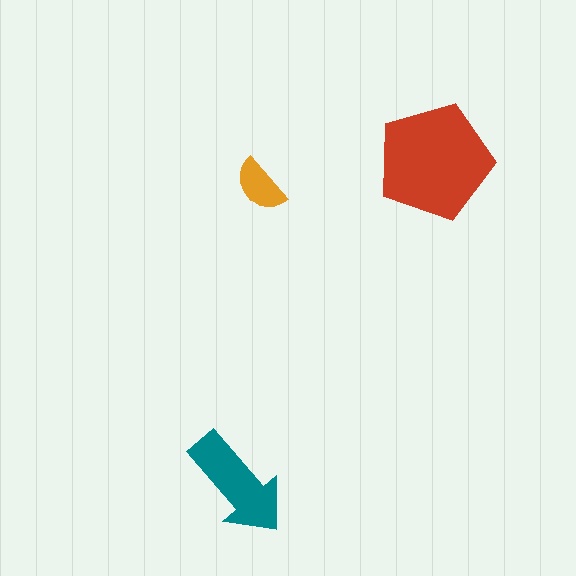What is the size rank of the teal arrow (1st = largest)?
2nd.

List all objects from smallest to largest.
The orange semicircle, the teal arrow, the red pentagon.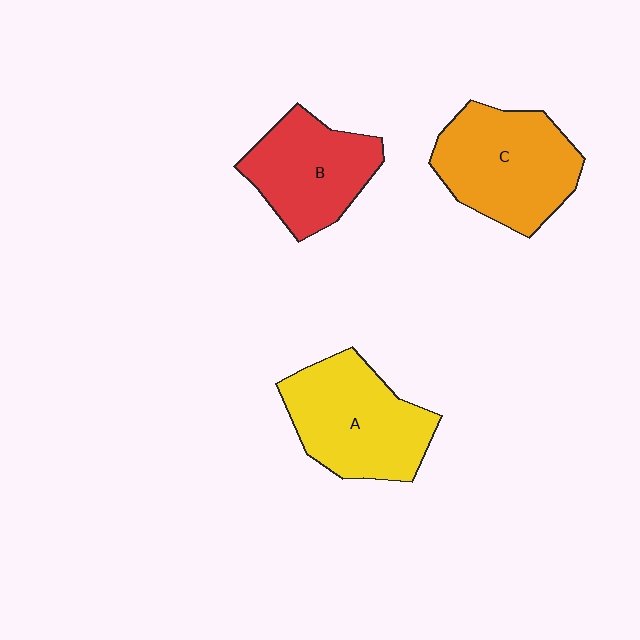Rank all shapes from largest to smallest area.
From largest to smallest: C (orange), A (yellow), B (red).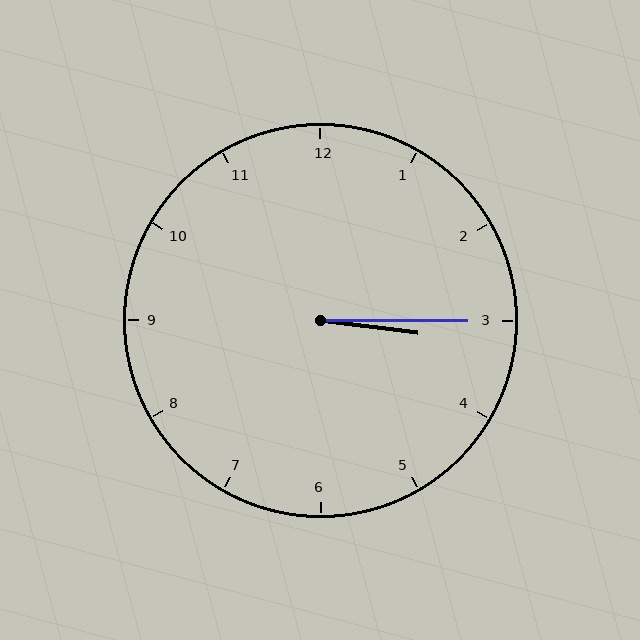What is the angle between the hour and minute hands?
Approximately 8 degrees.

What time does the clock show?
3:15.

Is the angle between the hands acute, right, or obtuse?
It is acute.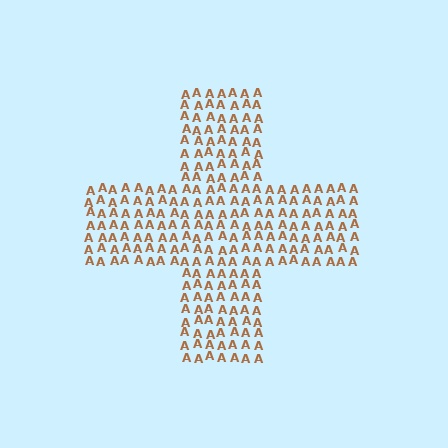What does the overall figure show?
The overall figure shows a cross.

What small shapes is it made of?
It is made of small letter A's.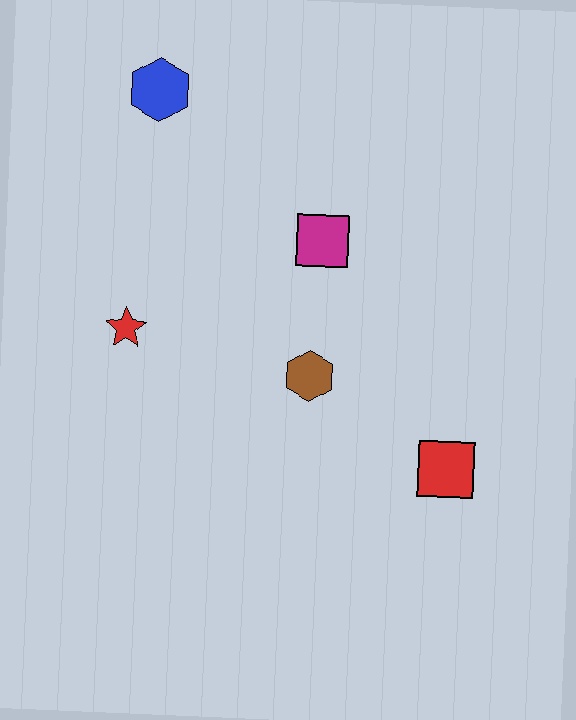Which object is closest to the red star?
The brown hexagon is closest to the red star.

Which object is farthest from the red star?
The red square is farthest from the red star.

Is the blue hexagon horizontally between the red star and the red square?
Yes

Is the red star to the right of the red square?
No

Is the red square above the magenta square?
No